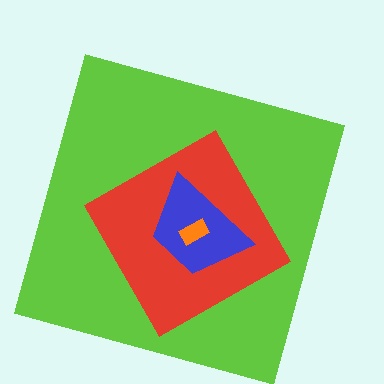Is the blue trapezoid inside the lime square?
Yes.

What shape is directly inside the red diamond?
The blue trapezoid.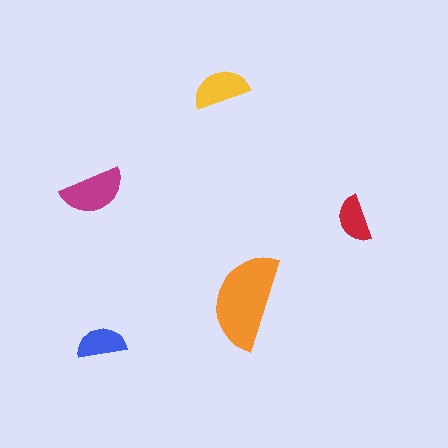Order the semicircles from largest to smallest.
the orange one, the magenta one, the yellow one, the blue one, the red one.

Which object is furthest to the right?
The red semicircle is rightmost.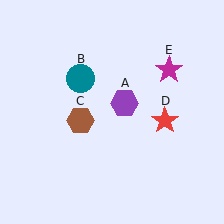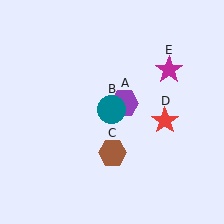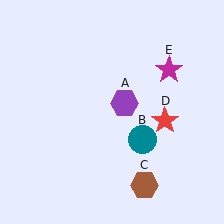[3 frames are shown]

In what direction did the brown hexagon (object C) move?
The brown hexagon (object C) moved down and to the right.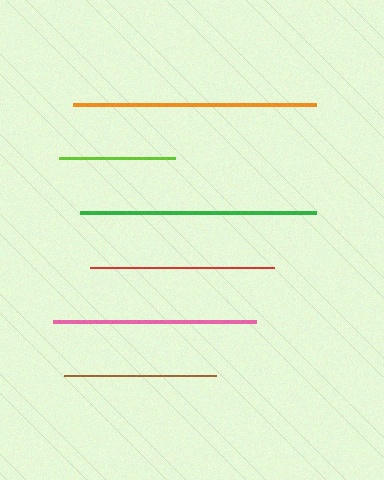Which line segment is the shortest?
The lime line is the shortest at approximately 116 pixels.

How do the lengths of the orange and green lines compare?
The orange and green lines are approximately the same length.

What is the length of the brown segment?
The brown segment is approximately 152 pixels long.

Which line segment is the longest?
The orange line is the longest at approximately 244 pixels.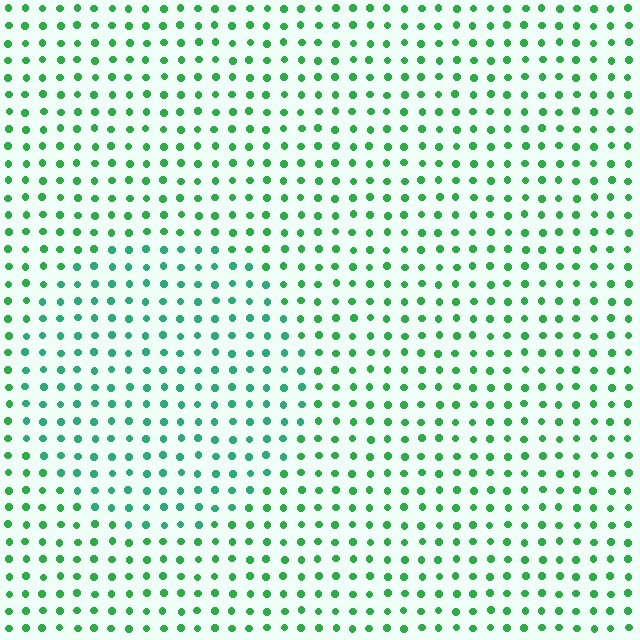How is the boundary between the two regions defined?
The boundary is defined purely by a slight shift in hue (about 24 degrees). Spacing, size, and orientation are identical on both sides.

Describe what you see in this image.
The image is filled with small green elements in a uniform arrangement. A circle-shaped region is visible where the elements are tinted to a slightly different hue, forming a subtle color boundary.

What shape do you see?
I see a circle.